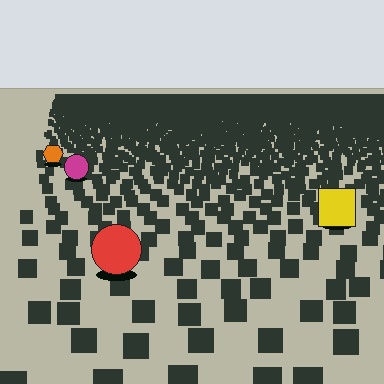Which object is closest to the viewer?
The red circle is closest. The texture marks near it are larger and more spread out.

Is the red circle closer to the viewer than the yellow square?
Yes. The red circle is closer — you can tell from the texture gradient: the ground texture is coarser near it.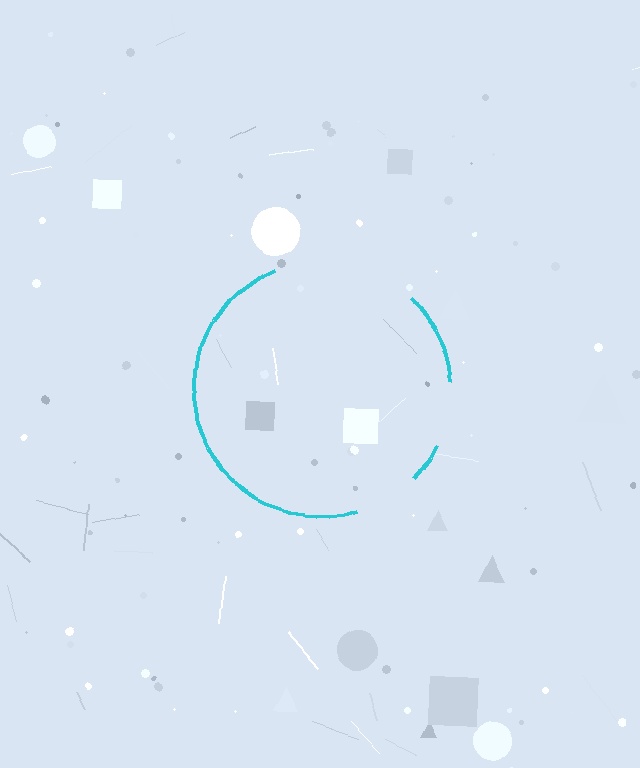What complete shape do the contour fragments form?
The contour fragments form a circle.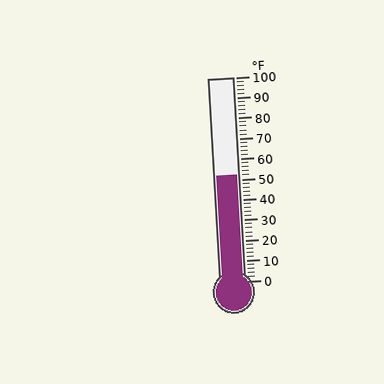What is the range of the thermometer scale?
The thermometer scale ranges from 0°F to 100°F.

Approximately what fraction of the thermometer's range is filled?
The thermometer is filled to approximately 50% of its range.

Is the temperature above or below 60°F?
The temperature is below 60°F.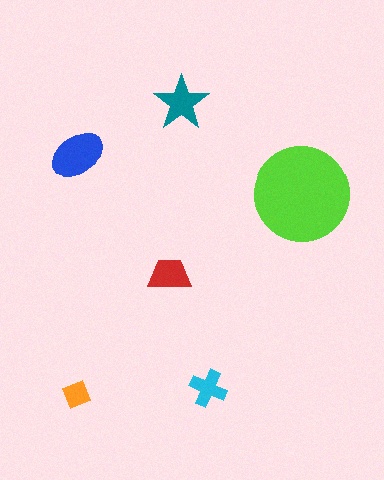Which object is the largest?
The lime circle.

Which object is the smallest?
The orange diamond.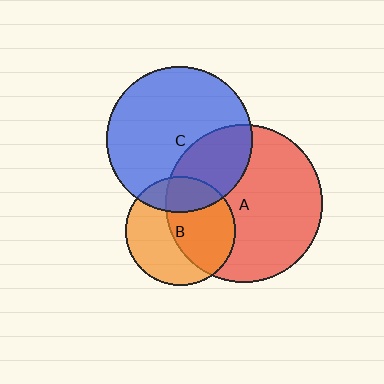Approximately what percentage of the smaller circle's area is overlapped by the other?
Approximately 30%.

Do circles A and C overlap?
Yes.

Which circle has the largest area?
Circle A (red).